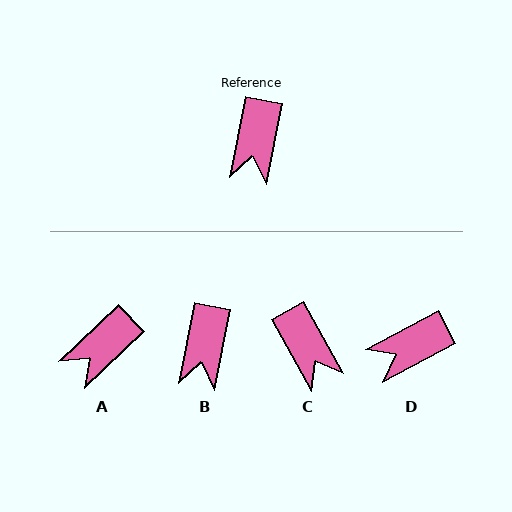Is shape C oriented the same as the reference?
No, it is off by about 40 degrees.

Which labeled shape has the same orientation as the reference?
B.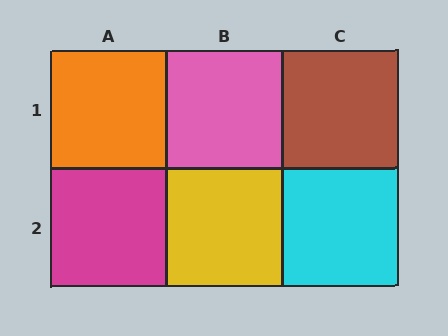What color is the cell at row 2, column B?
Yellow.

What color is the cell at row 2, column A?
Magenta.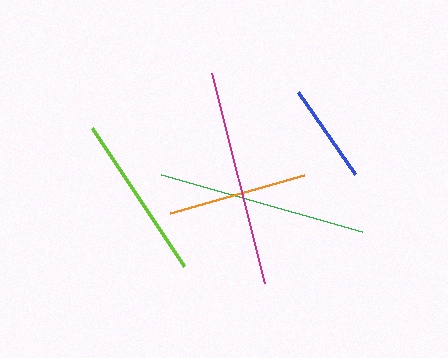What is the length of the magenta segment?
The magenta segment is approximately 217 pixels long.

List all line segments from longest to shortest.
From longest to shortest: magenta, green, lime, orange, blue.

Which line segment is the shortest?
The blue line is the shortest at approximately 100 pixels.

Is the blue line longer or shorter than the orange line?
The orange line is longer than the blue line.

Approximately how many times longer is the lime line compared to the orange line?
The lime line is approximately 1.2 times the length of the orange line.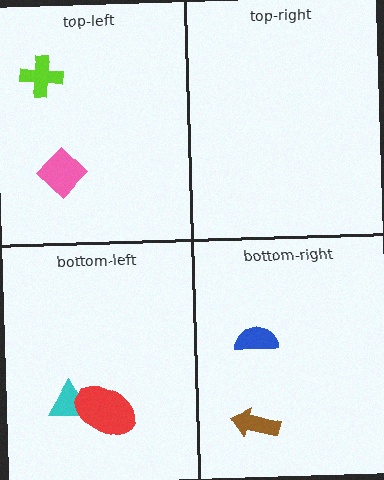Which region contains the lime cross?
The top-left region.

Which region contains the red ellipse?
The bottom-left region.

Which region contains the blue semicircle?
The bottom-right region.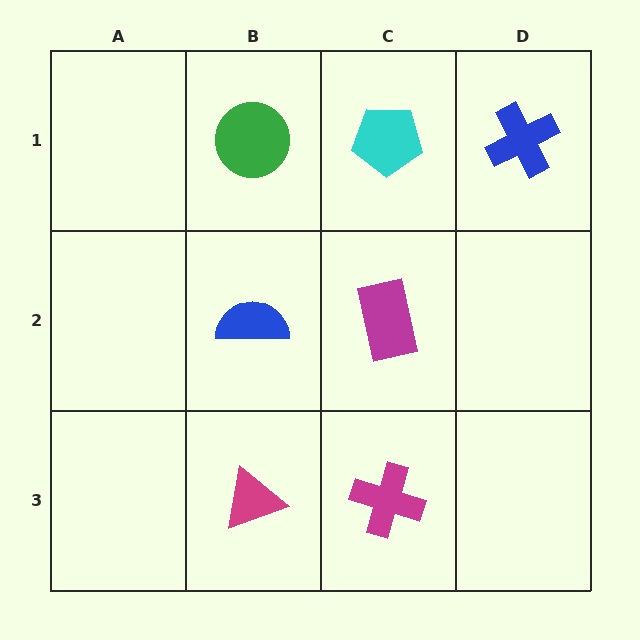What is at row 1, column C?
A cyan pentagon.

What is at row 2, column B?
A blue semicircle.